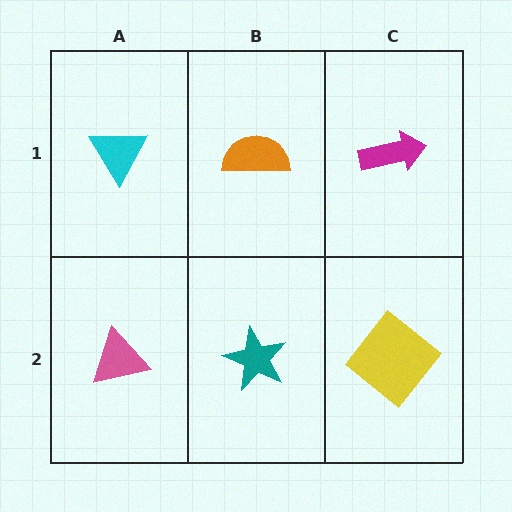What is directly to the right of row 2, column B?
A yellow diamond.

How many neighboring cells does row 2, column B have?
3.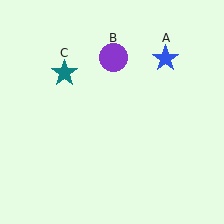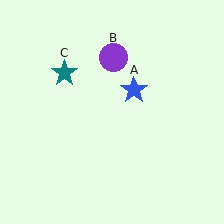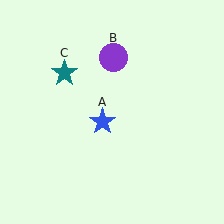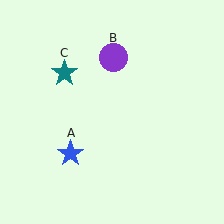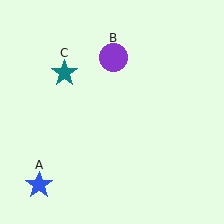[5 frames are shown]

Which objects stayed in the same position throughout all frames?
Purple circle (object B) and teal star (object C) remained stationary.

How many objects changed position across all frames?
1 object changed position: blue star (object A).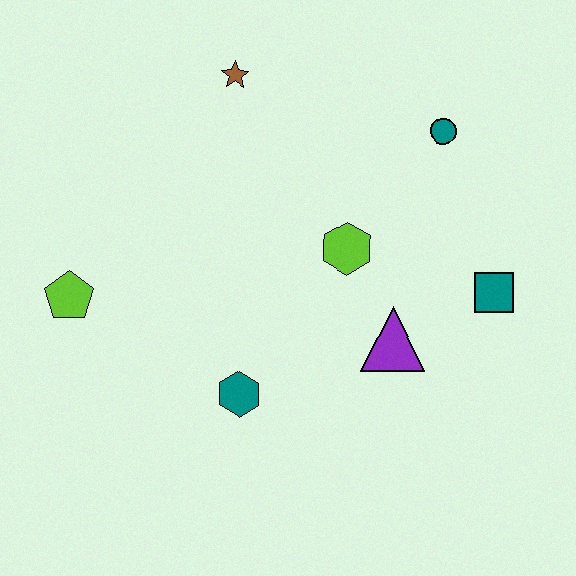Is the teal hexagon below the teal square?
Yes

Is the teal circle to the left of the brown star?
No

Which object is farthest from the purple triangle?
The lime pentagon is farthest from the purple triangle.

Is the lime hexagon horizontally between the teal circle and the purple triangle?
No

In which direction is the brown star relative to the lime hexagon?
The brown star is above the lime hexagon.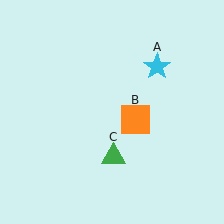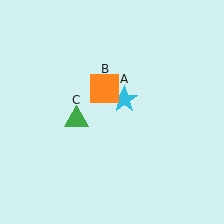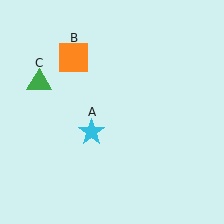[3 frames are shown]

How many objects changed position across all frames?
3 objects changed position: cyan star (object A), orange square (object B), green triangle (object C).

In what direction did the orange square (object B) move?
The orange square (object B) moved up and to the left.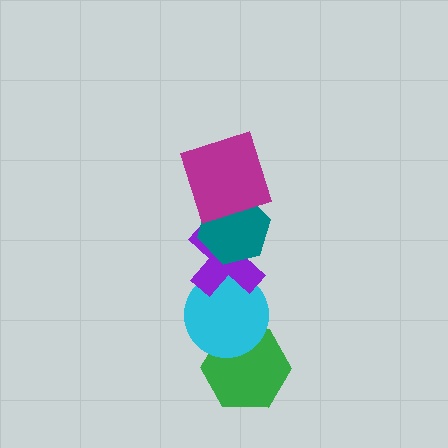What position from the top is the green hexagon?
The green hexagon is 5th from the top.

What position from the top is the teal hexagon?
The teal hexagon is 2nd from the top.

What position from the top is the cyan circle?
The cyan circle is 4th from the top.